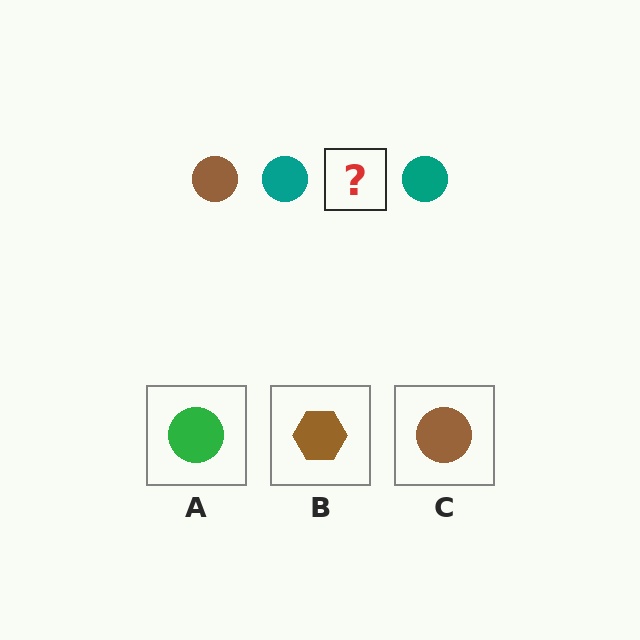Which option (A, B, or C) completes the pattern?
C.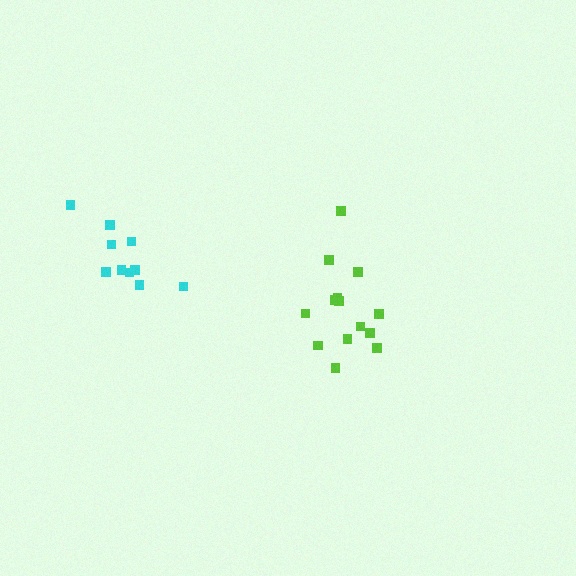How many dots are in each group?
Group 1: 14 dots, Group 2: 10 dots (24 total).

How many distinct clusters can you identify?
There are 2 distinct clusters.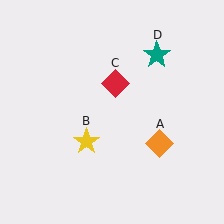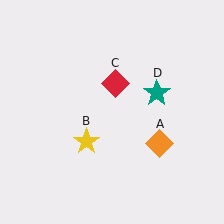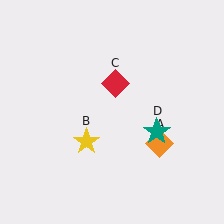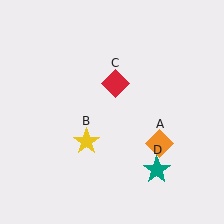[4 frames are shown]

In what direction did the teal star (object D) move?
The teal star (object D) moved down.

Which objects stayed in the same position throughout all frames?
Orange diamond (object A) and yellow star (object B) and red diamond (object C) remained stationary.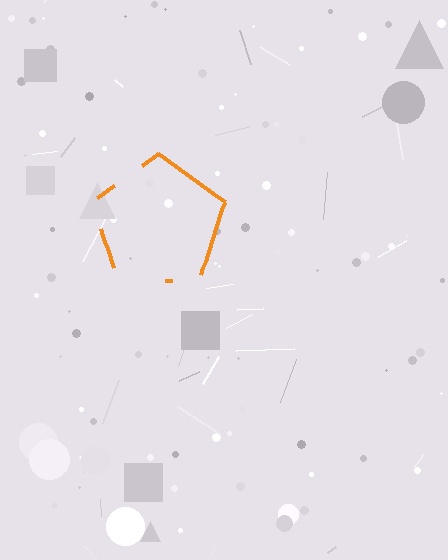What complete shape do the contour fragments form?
The contour fragments form a pentagon.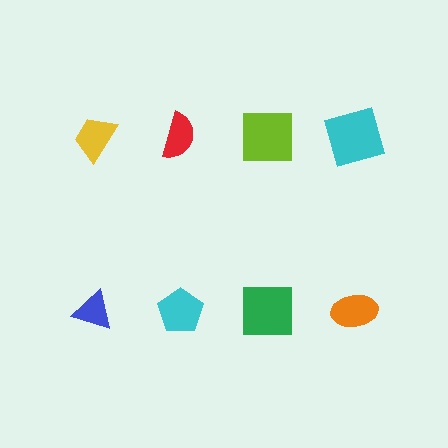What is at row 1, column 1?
A yellow trapezoid.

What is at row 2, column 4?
An orange ellipse.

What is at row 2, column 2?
A cyan pentagon.